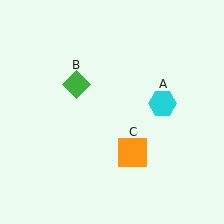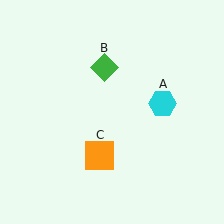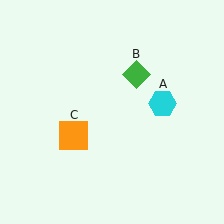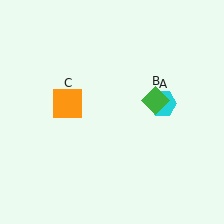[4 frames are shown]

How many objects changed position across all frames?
2 objects changed position: green diamond (object B), orange square (object C).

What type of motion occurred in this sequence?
The green diamond (object B), orange square (object C) rotated clockwise around the center of the scene.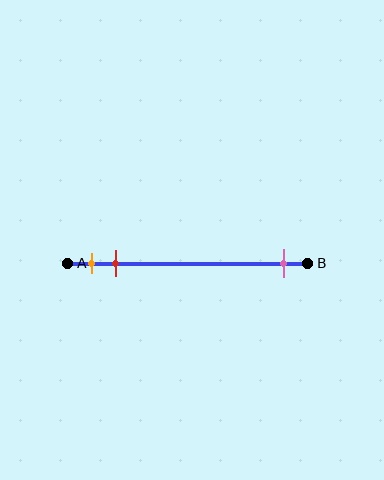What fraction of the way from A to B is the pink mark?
The pink mark is approximately 90% (0.9) of the way from A to B.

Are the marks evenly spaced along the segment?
No, the marks are not evenly spaced.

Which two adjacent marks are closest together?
The orange and red marks are the closest adjacent pair.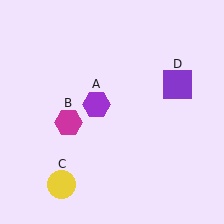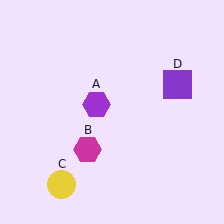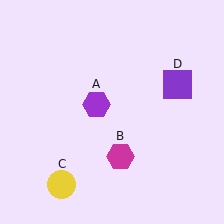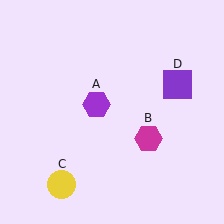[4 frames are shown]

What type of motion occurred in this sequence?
The magenta hexagon (object B) rotated counterclockwise around the center of the scene.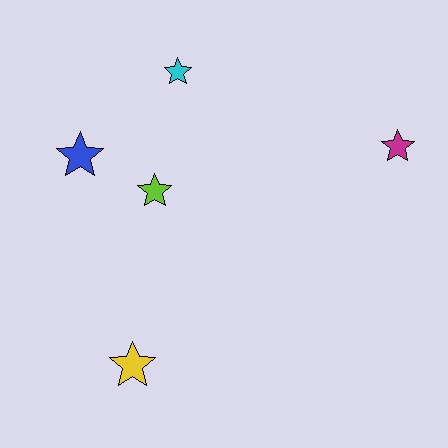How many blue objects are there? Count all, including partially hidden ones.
There is 1 blue object.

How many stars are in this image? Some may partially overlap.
There are 5 stars.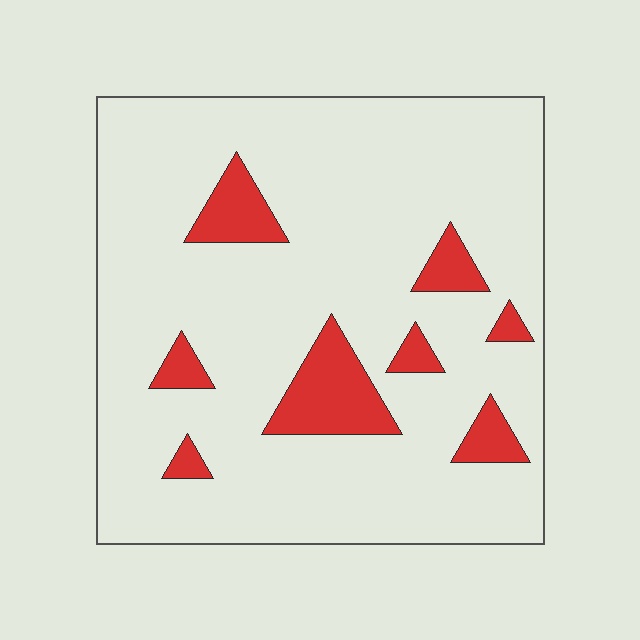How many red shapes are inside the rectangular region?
8.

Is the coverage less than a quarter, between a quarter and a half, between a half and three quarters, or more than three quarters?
Less than a quarter.